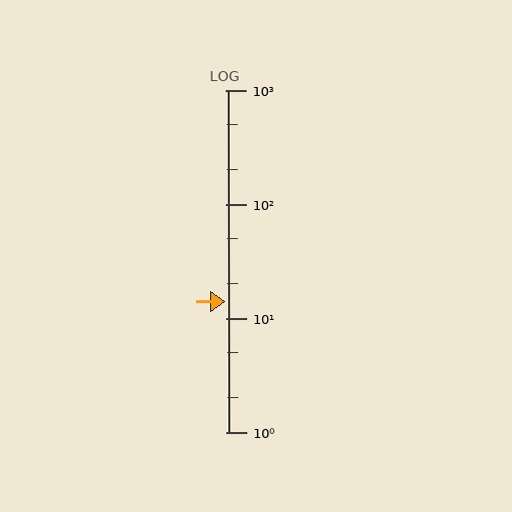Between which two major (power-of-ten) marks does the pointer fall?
The pointer is between 10 and 100.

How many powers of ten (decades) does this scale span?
The scale spans 3 decades, from 1 to 1000.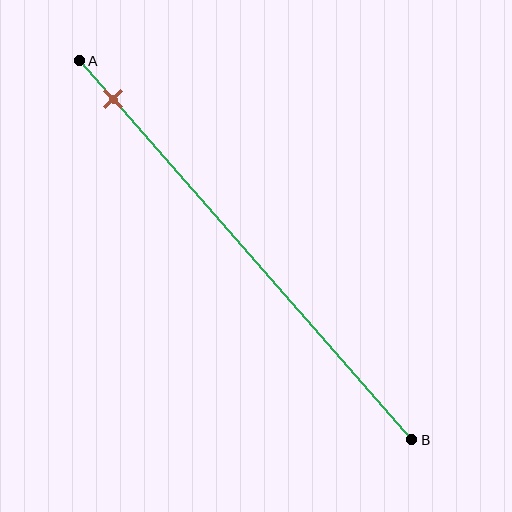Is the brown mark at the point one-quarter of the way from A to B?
No, the mark is at about 10% from A, not at the 25% one-quarter point.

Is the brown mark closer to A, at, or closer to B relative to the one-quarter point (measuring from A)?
The brown mark is closer to point A than the one-quarter point of segment AB.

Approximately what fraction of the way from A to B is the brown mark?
The brown mark is approximately 10% of the way from A to B.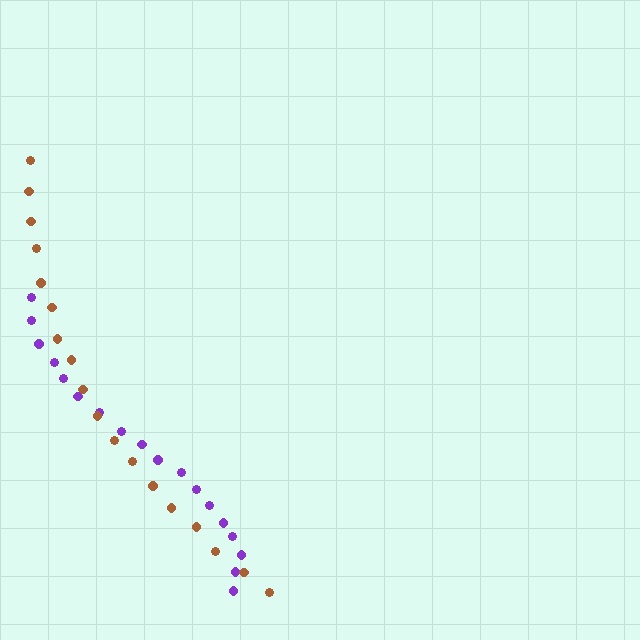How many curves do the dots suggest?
There are 2 distinct paths.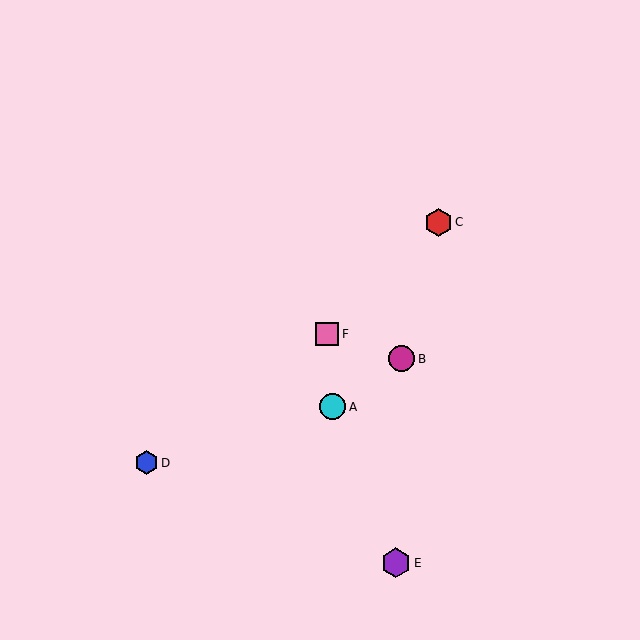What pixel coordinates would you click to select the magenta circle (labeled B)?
Click at (402, 359) to select the magenta circle B.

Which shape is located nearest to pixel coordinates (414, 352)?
The magenta circle (labeled B) at (402, 359) is nearest to that location.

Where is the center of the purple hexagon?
The center of the purple hexagon is at (396, 563).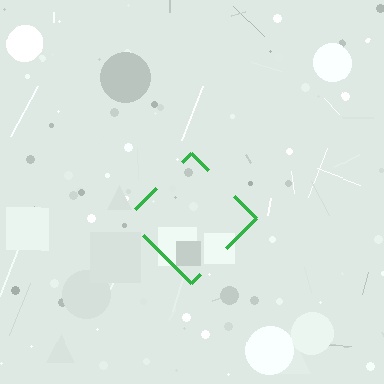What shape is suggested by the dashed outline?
The dashed outline suggests a diamond.